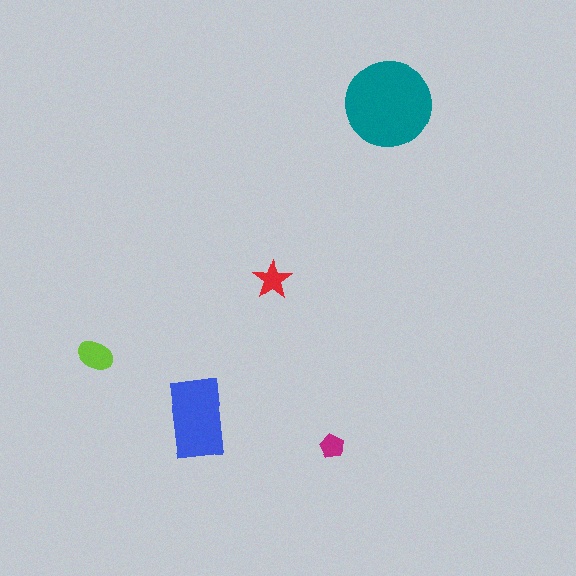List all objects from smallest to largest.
The magenta pentagon, the red star, the lime ellipse, the blue rectangle, the teal circle.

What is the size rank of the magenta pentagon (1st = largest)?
5th.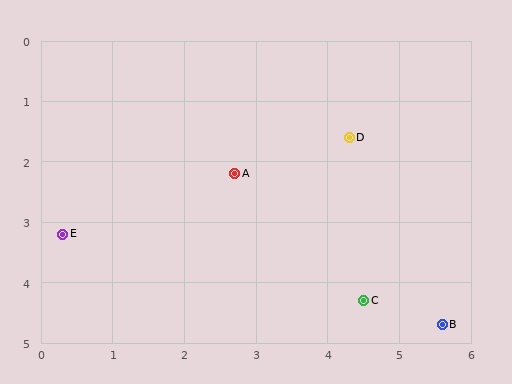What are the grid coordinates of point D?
Point D is at approximately (4.3, 1.6).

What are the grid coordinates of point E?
Point E is at approximately (0.3, 3.2).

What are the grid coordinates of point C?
Point C is at approximately (4.5, 4.3).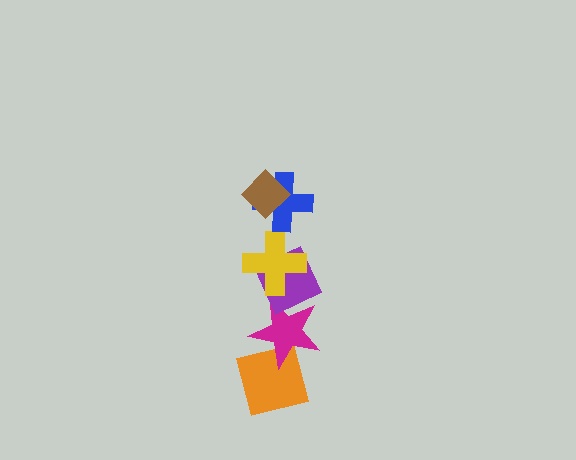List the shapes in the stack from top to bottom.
From top to bottom: the brown diamond, the blue cross, the yellow cross, the purple diamond, the magenta star, the orange square.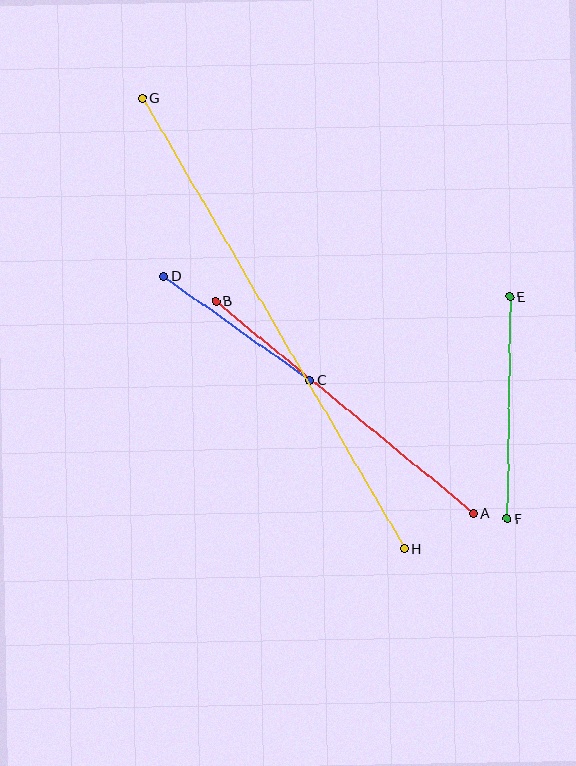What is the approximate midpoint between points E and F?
The midpoint is at approximately (509, 408) pixels.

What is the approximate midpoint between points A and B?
The midpoint is at approximately (345, 408) pixels.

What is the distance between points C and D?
The distance is approximately 179 pixels.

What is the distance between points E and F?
The distance is approximately 222 pixels.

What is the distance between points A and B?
The distance is approximately 334 pixels.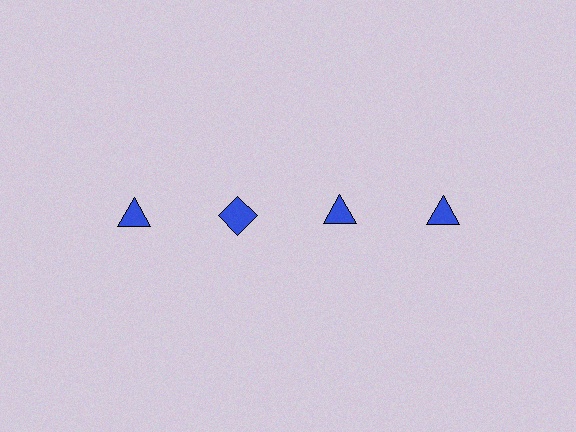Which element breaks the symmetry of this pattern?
The blue diamond in the top row, second from left column breaks the symmetry. All other shapes are blue triangles.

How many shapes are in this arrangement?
There are 4 shapes arranged in a grid pattern.